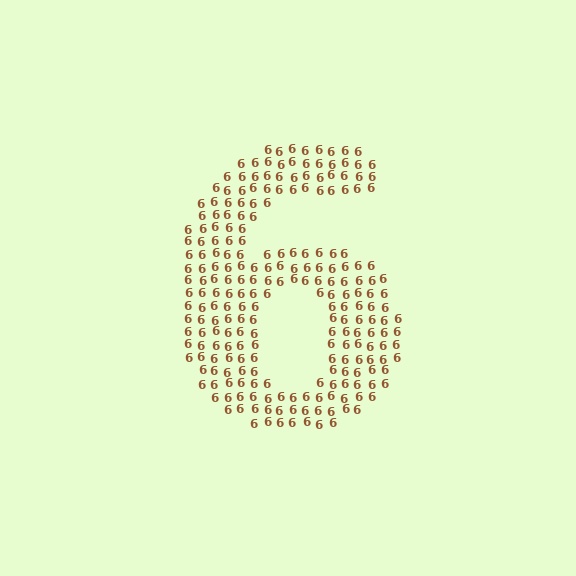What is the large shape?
The large shape is the digit 6.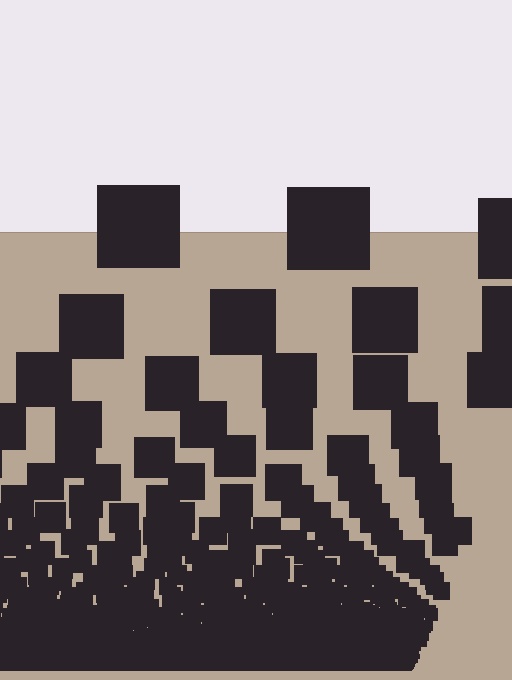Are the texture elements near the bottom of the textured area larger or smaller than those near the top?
Smaller. The gradient is inverted — elements near the bottom are smaller and denser.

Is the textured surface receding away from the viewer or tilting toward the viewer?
The surface appears to tilt toward the viewer. Texture elements get larger and sparser toward the top.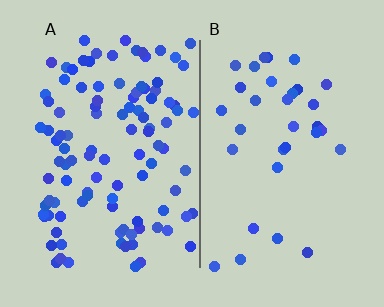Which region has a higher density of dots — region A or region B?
A (the left).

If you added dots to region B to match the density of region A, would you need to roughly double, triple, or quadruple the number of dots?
Approximately triple.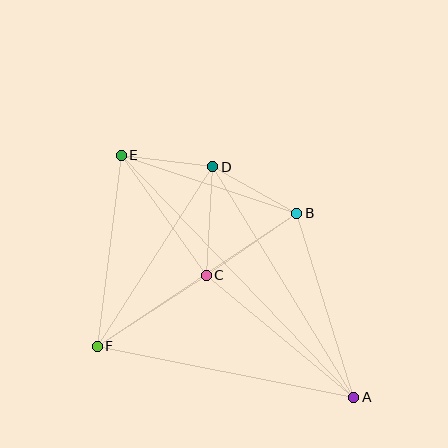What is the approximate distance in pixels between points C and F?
The distance between C and F is approximately 130 pixels.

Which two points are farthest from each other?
Points A and E are farthest from each other.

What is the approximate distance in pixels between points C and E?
The distance between C and E is approximately 147 pixels.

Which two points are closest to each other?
Points D and E are closest to each other.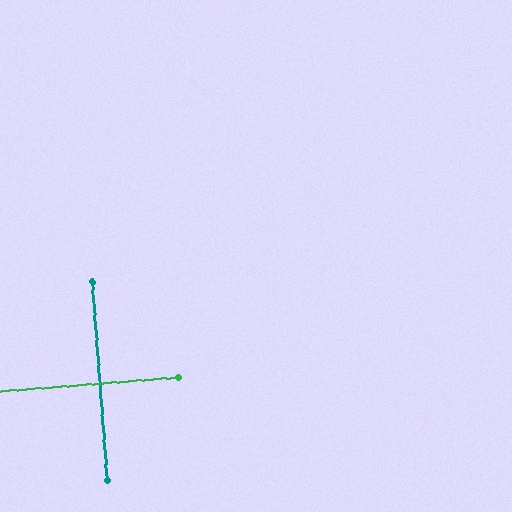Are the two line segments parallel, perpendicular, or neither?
Perpendicular — they meet at approximately 90°.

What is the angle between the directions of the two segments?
Approximately 90 degrees.